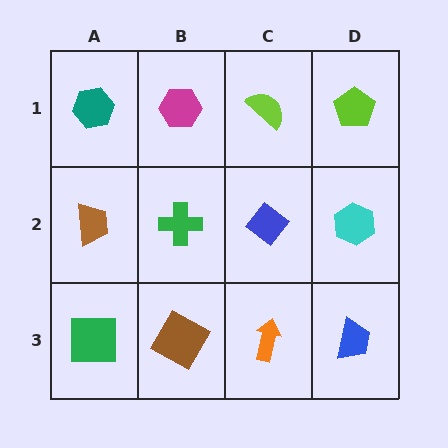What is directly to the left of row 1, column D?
A lime semicircle.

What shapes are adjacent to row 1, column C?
A blue diamond (row 2, column C), a magenta hexagon (row 1, column B), a lime pentagon (row 1, column D).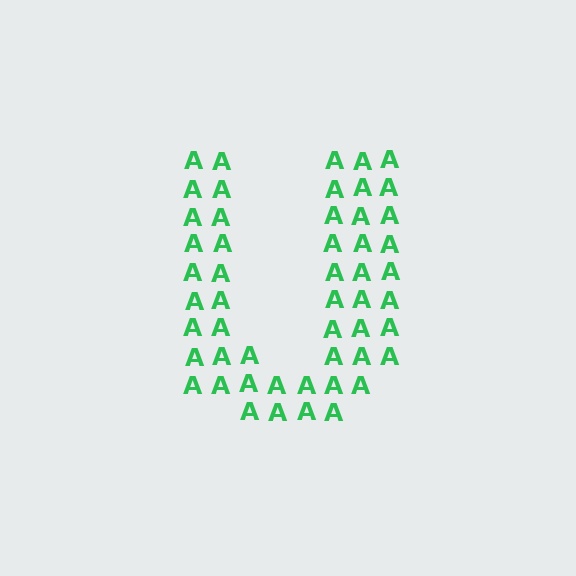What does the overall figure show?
The overall figure shows the letter U.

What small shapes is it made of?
It is made of small letter A's.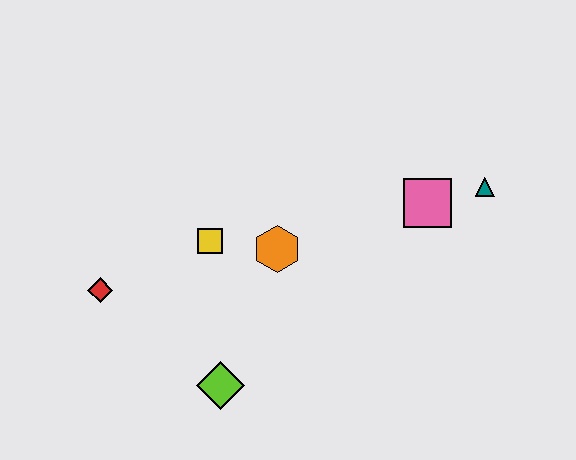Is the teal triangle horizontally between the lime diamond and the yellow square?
No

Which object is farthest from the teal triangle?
The red diamond is farthest from the teal triangle.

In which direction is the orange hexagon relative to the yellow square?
The orange hexagon is to the right of the yellow square.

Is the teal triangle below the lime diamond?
No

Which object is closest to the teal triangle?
The pink square is closest to the teal triangle.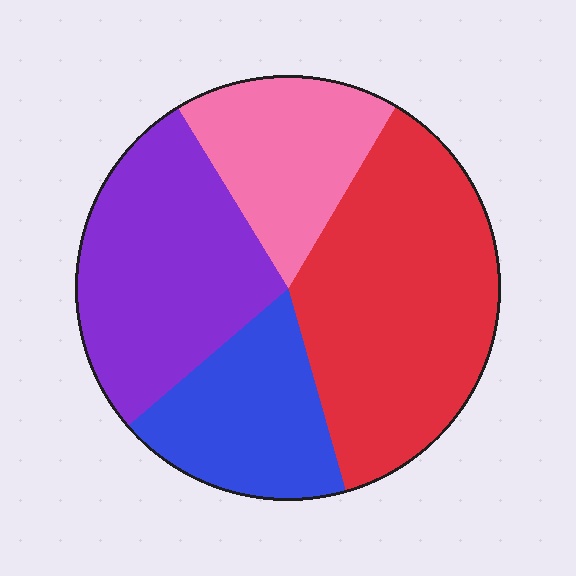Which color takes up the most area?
Red, at roughly 35%.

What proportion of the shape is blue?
Blue covers about 20% of the shape.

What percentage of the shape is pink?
Pink covers roughly 15% of the shape.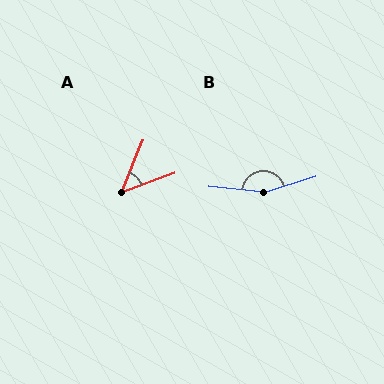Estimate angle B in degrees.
Approximately 156 degrees.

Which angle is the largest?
B, at approximately 156 degrees.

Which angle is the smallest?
A, at approximately 47 degrees.